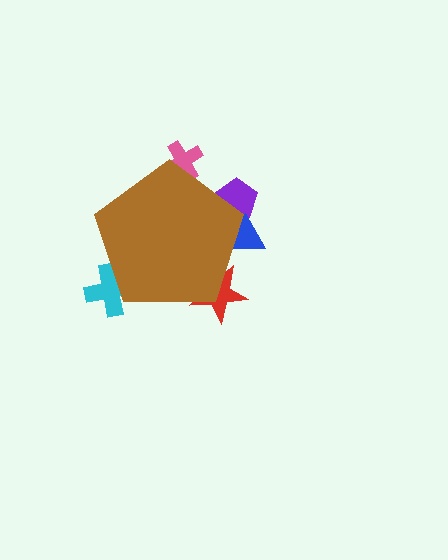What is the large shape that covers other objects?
A brown pentagon.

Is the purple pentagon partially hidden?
Yes, the purple pentagon is partially hidden behind the brown pentagon.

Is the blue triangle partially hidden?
Yes, the blue triangle is partially hidden behind the brown pentagon.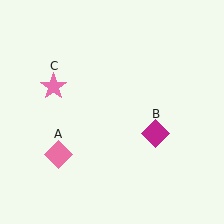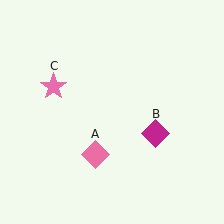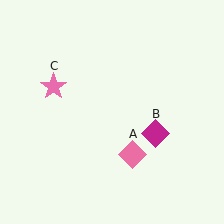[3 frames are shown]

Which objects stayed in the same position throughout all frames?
Magenta diamond (object B) and pink star (object C) remained stationary.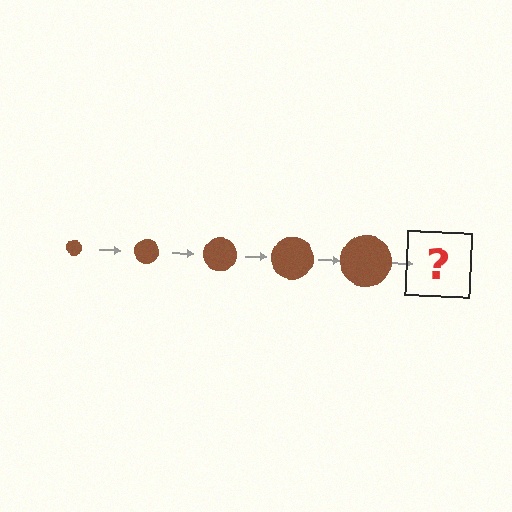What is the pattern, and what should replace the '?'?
The pattern is that the circle gets progressively larger each step. The '?' should be a brown circle, larger than the previous one.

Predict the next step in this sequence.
The next step is a brown circle, larger than the previous one.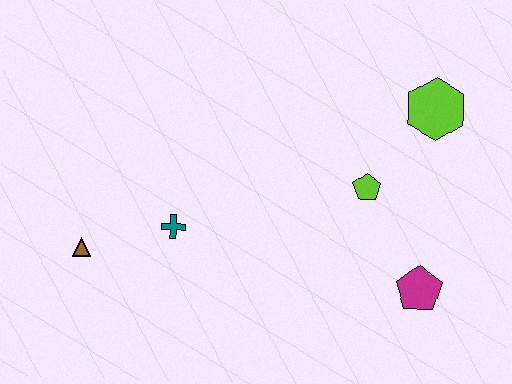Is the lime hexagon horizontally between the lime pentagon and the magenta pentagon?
No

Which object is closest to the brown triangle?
The teal cross is closest to the brown triangle.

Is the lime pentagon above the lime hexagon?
No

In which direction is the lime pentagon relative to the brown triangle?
The lime pentagon is to the right of the brown triangle.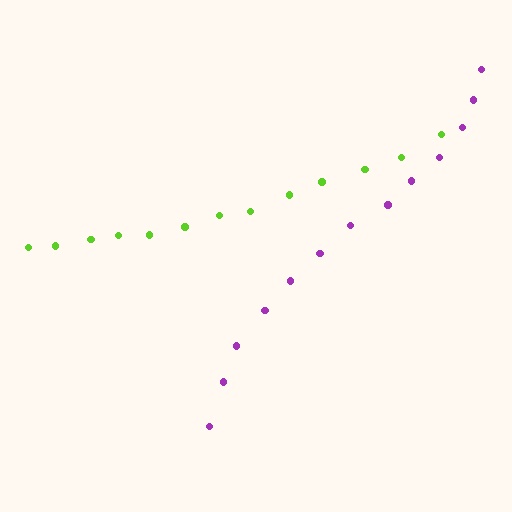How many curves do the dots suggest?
There are 2 distinct paths.